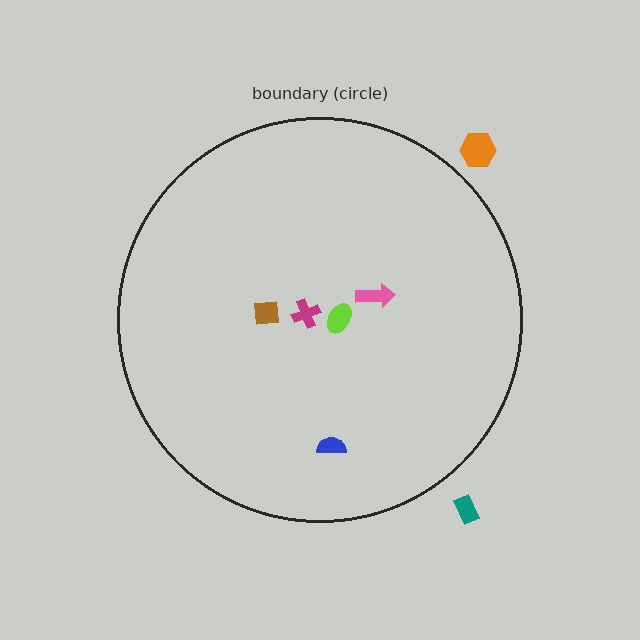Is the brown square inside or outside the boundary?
Inside.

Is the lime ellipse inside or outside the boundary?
Inside.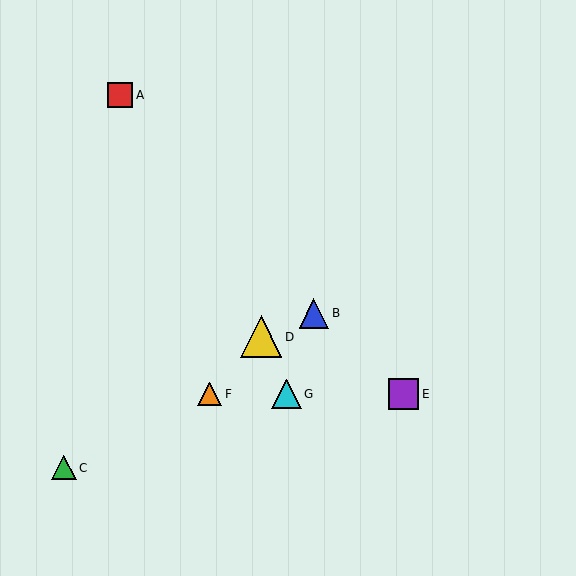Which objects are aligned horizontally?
Objects E, F, G are aligned horizontally.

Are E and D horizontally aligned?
No, E is at y≈394 and D is at y≈337.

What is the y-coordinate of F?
Object F is at y≈394.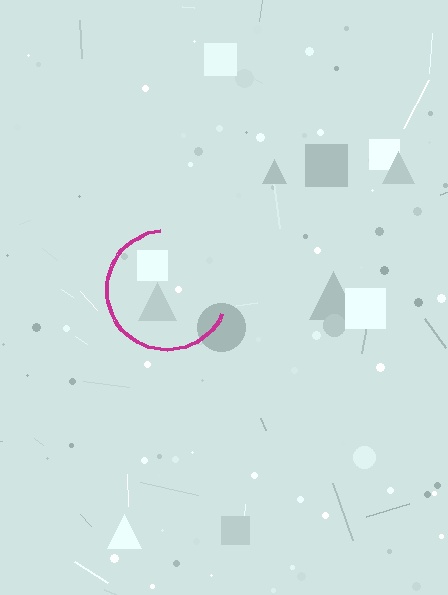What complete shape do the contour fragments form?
The contour fragments form a circle.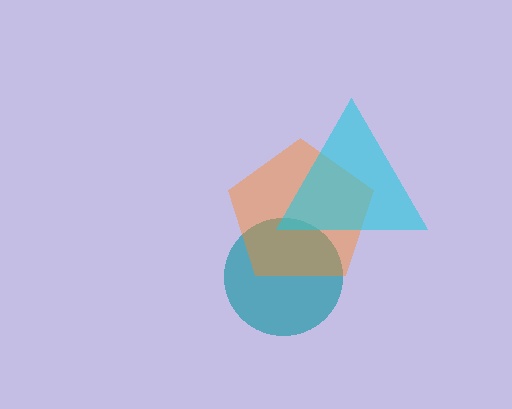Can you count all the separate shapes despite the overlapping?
Yes, there are 3 separate shapes.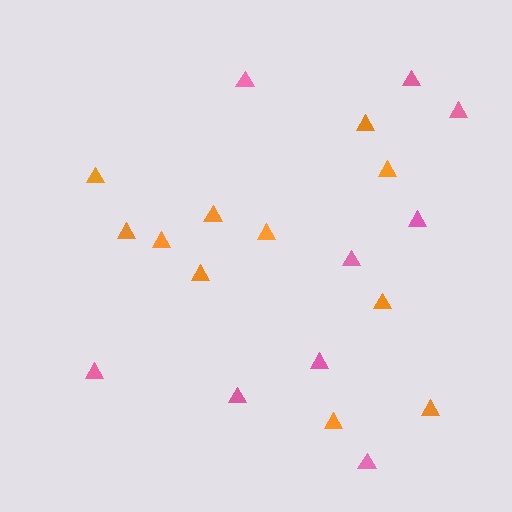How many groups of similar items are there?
There are 2 groups: one group of pink triangles (9) and one group of orange triangles (11).